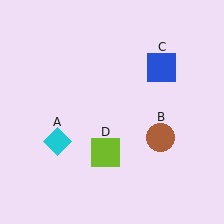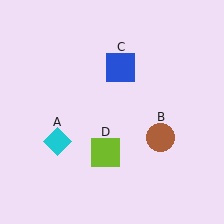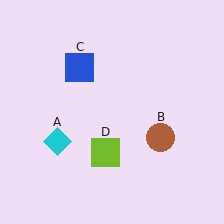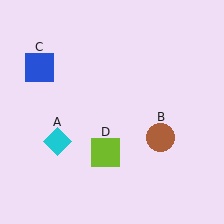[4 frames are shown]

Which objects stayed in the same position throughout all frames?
Cyan diamond (object A) and brown circle (object B) and lime square (object D) remained stationary.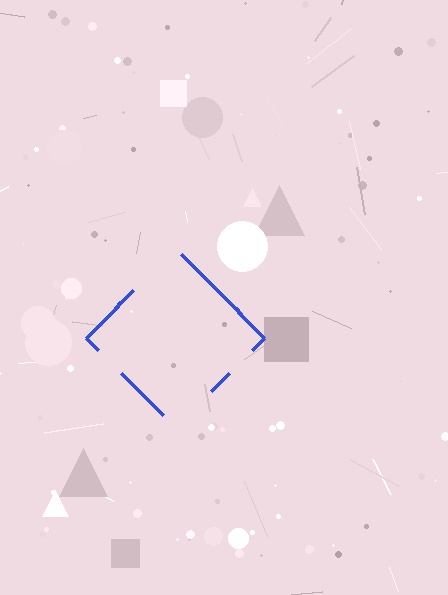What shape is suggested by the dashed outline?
The dashed outline suggests a diamond.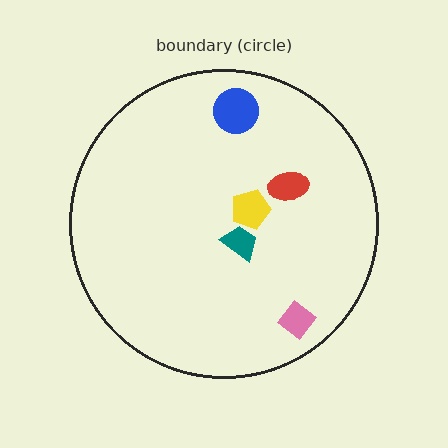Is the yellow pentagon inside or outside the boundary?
Inside.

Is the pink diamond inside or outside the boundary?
Inside.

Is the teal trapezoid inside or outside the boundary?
Inside.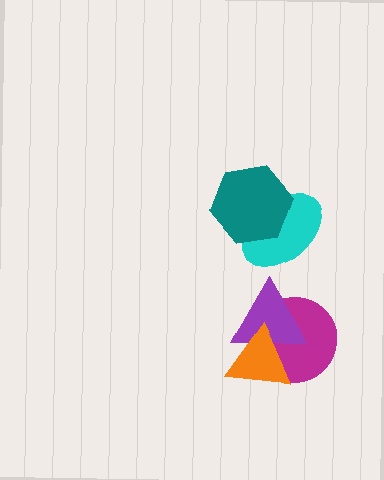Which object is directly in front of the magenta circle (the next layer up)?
The purple triangle is directly in front of the magenta circle.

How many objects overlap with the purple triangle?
2 objects overlap with the purple triangle.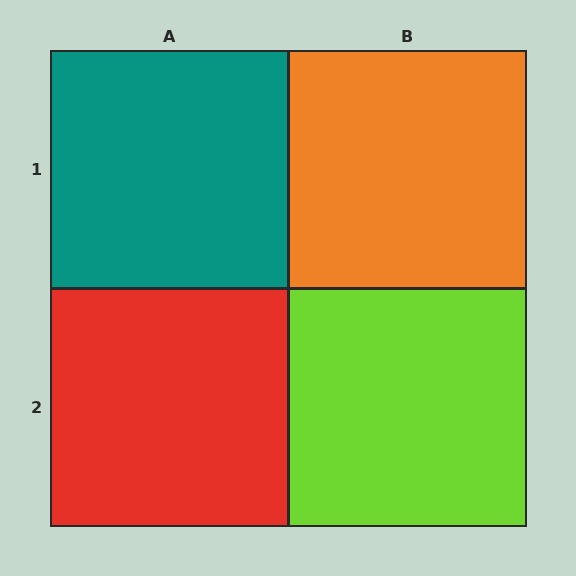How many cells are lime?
1 cell is lime.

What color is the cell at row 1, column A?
Teal.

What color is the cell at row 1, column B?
Orange.